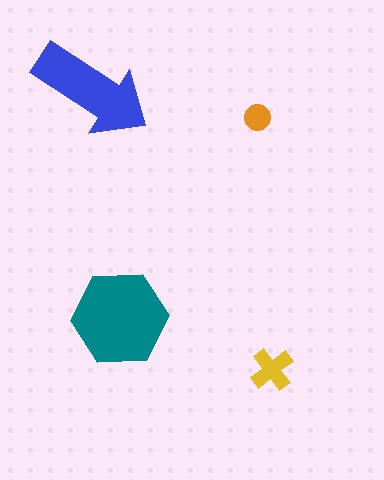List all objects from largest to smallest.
The teal hexagon, the blue arrow, the yellow cross, the orange circle.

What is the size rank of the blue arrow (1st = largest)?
2nd.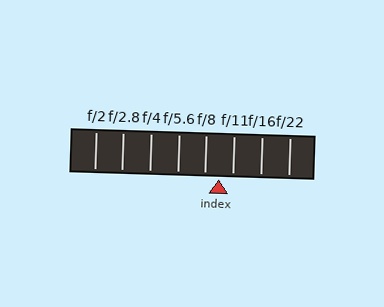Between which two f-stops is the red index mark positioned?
The index mark is between f/8 and f/11.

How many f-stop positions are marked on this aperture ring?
There are 8 f-stop positions marked.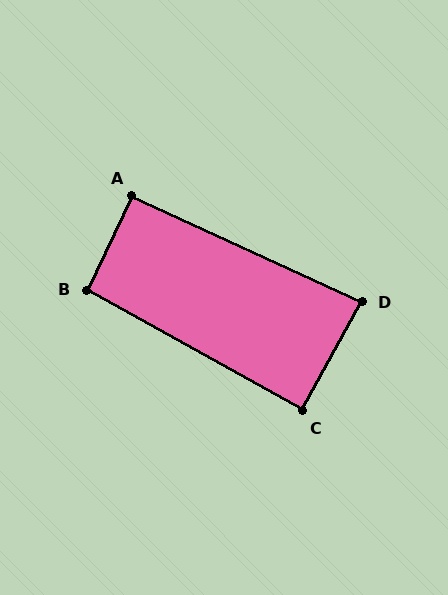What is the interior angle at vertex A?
Approximately 91 degrees (approximately right).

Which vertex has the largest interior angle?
B, at approximately 94 degrees.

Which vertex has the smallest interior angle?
D, at approximately 86 degrees.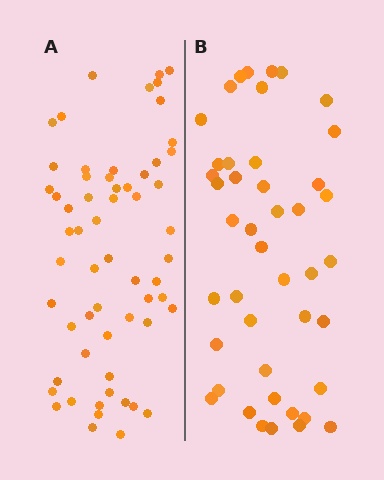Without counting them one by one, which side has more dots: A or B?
Region A (the left region) has more dots.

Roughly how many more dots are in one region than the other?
Region A has approximately 15 more dots than region B.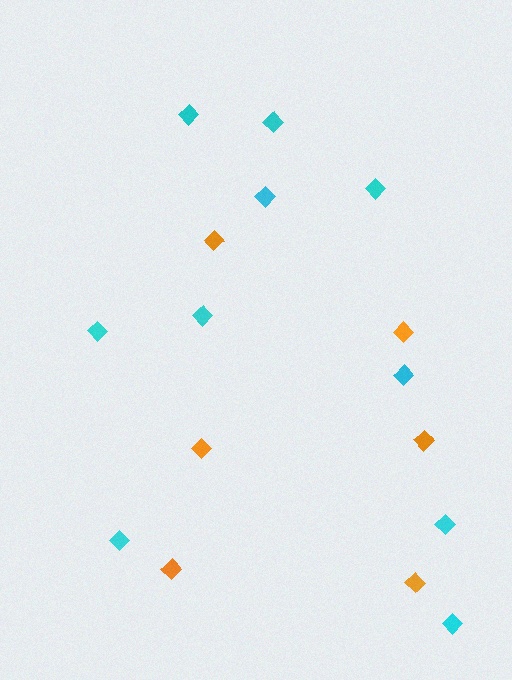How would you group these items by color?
There are 2 groups: one group of cyan diamonds (10) and one group of orange diamonds (6).